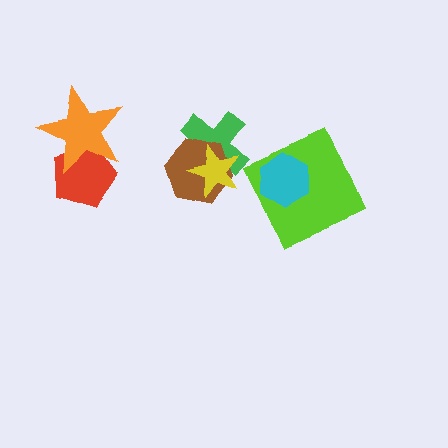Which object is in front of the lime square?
The cyan hexagon is in front of the lime square.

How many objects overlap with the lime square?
1 object overlaps with the lime square.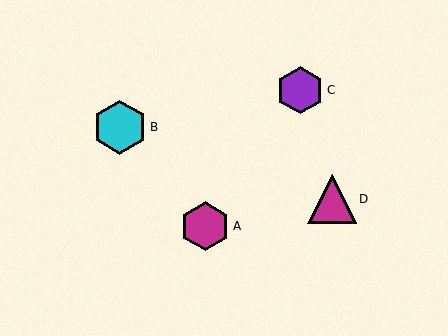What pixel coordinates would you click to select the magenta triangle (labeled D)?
Click at (332, 199) to select the magenta triangle D.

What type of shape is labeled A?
Shape A is a magenta hexagon.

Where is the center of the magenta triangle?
The center of the magenta triangle is at (332, 199).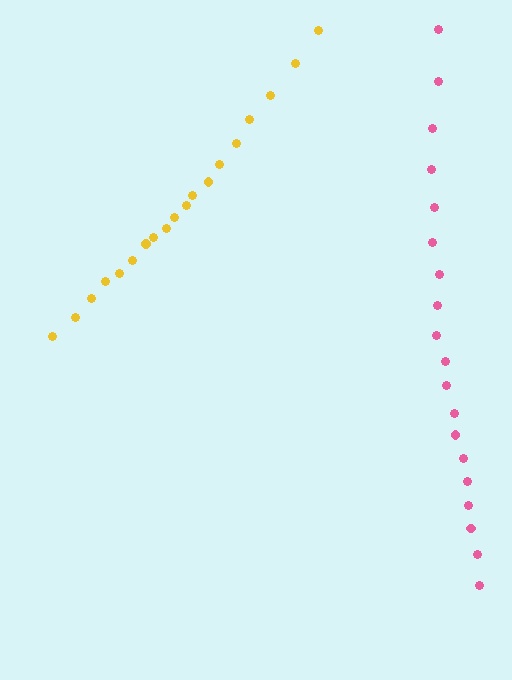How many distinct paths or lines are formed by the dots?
There are 2 distinct paths.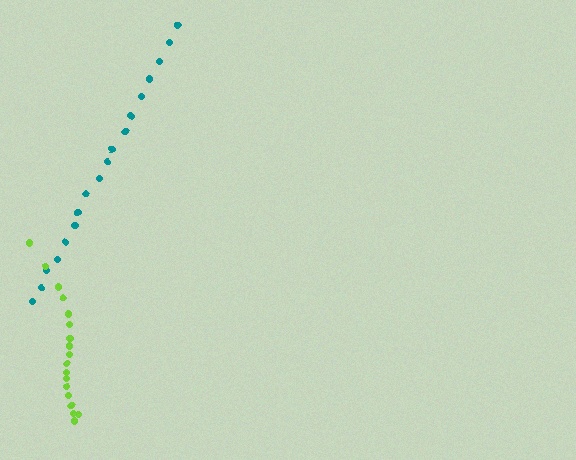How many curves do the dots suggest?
There are 2 distinct paths.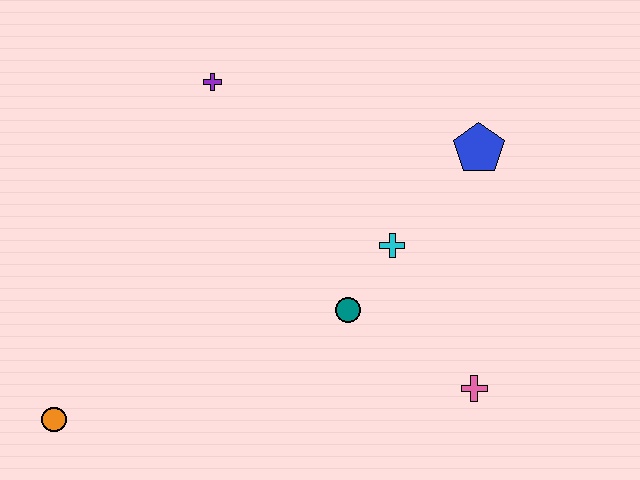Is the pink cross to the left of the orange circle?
No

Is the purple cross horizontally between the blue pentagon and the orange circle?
Yes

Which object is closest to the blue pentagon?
The cyan cross is closest to the blue pentagon.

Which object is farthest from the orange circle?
The blue pentagon is farthest from the orange circle.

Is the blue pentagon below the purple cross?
Yes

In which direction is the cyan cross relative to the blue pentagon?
The cyan cross is below the blue pentagon.